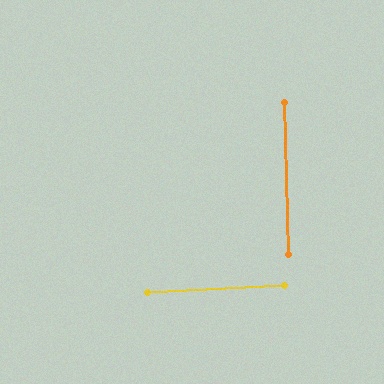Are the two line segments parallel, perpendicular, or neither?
Perpendicular — they meet at approximately 89°.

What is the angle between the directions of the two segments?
Approximately 89 degrees.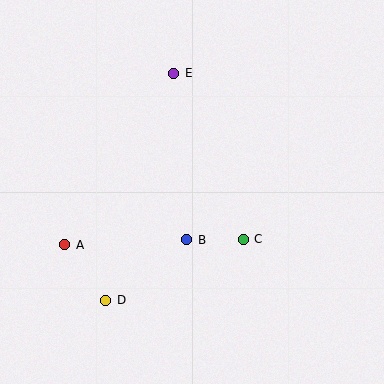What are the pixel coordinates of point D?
Point D is at (106, 300).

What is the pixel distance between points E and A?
The distance between E and A is 204 pixels.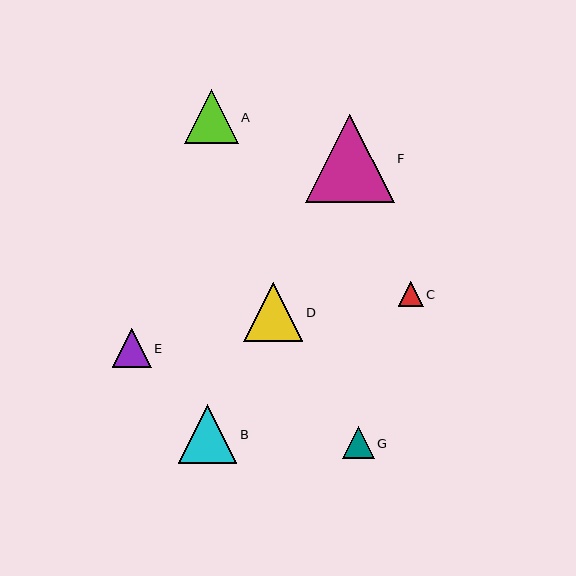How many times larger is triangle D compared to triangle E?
Triangle D is approximately 1.5 times the size of triangle E.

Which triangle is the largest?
Triangle F is the largest with a size of approximately 88 pixels.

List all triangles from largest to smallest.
From largest to smallest: F, D, B, A, E, G, C.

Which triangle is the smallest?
Triangle C is the smallest with a size of approximately 25 pixels.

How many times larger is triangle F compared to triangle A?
Triangle F is approximately 1.6 times the size of triangle A.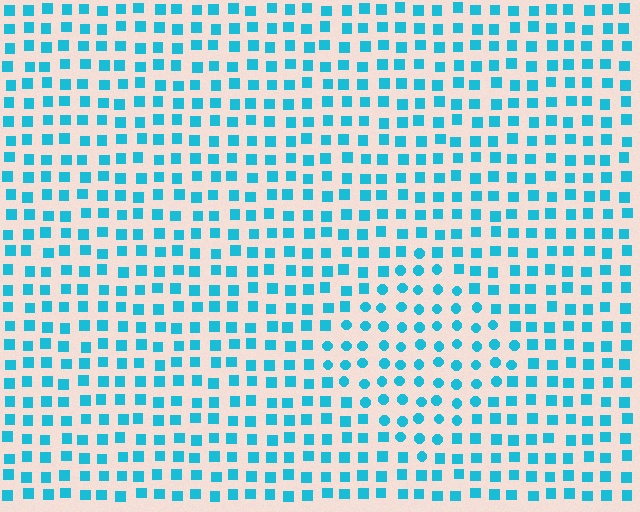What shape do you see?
I see a diamond.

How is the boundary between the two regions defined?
The boundary is defined by a change in element shape: circles inside vs. squares outside. All elements share the same color and spacing.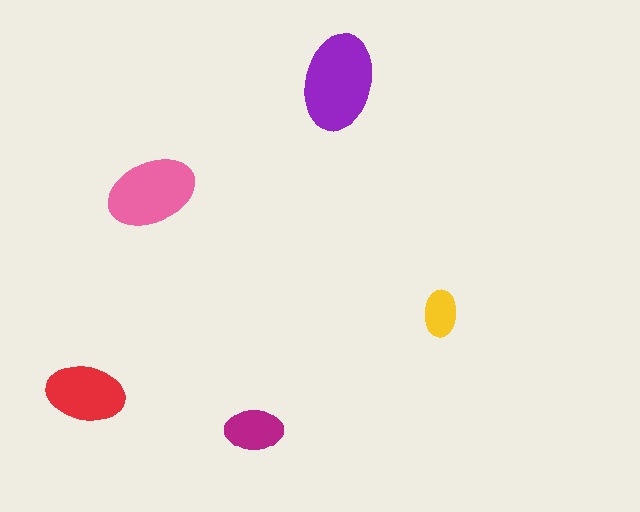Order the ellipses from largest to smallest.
the purple one, the pink one, the red one, the magenta one, the yellow one.